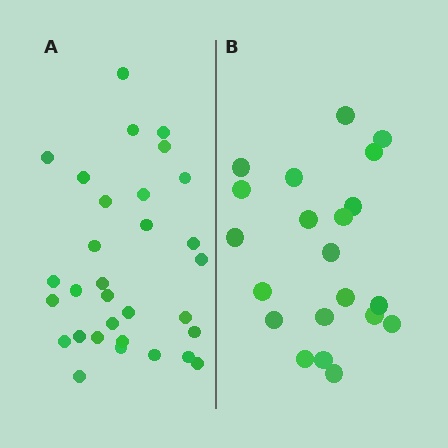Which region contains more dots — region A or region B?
Region A (the left region) has more dots.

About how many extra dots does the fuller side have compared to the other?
Region A has roughly 10 or so more dots than region B.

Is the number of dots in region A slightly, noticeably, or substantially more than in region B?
Region A has substantially more. The ratio is roughly 1.5 to 1.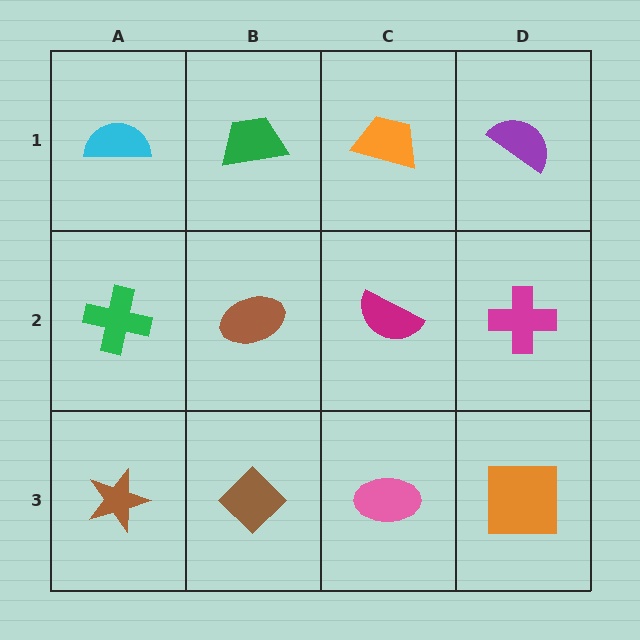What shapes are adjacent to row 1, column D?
A magenta cross (row 2, column D), an orange trapezoid (row 1, column C).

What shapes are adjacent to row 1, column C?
A magenta semicircle (row 2, column C), a green trapezoid (row 1, column B), a purple semicircle (row 1, column D).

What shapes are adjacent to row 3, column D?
A magenta cross (row 2, column D), a pink ellipse (row 3, column C).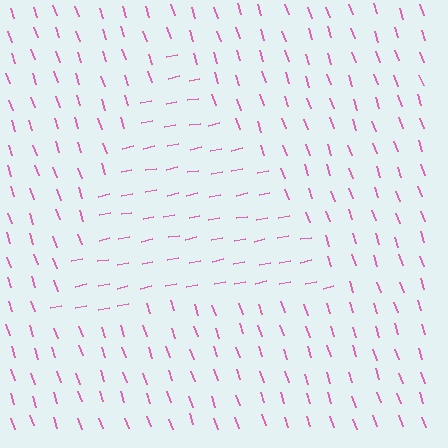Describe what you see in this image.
The image is filled with small pink line segments. A triangle region in the image has lines oriented differently from the surrounding lines, creating a visible texture boundary.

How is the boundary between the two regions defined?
The boundary is defined purely by a change in line orientation (approximately 83 degrees difference). All lines are the same color and thickness.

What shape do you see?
I see a triangle.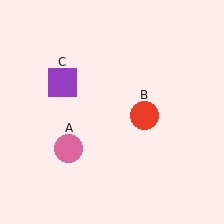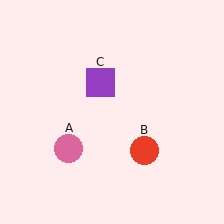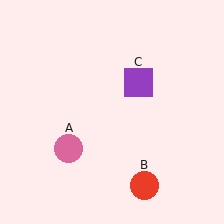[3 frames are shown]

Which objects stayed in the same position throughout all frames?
Pink circle (object A) remained stationary.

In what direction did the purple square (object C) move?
The purple square (object C) moved right.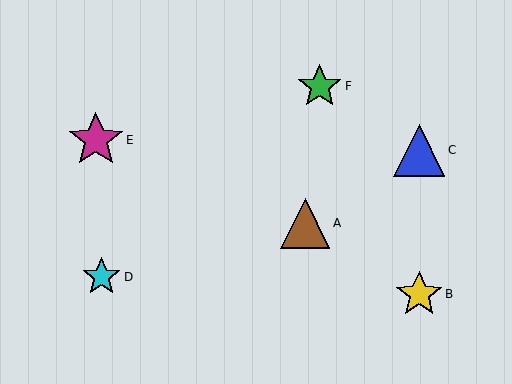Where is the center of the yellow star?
The center of the yellow star is at (419, 294).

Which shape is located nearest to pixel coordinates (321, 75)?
The green star (labeled F) at (320, 86) is nearest to that location.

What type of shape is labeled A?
Shape A is a brown triangle.